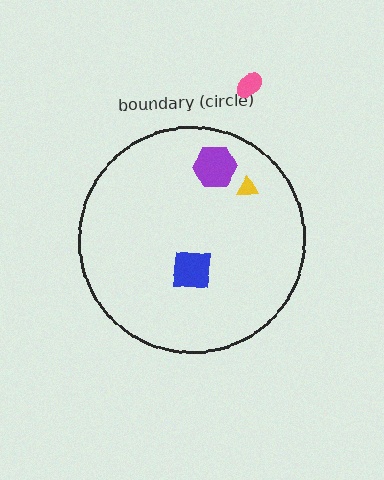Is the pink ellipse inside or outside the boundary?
Outside.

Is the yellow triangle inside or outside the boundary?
Inside.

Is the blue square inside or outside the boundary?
Inside.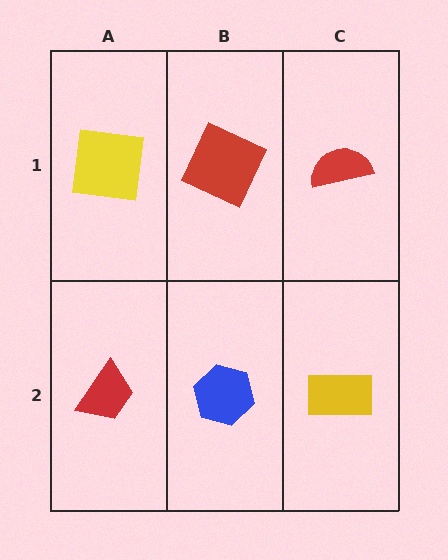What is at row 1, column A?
A yellow square.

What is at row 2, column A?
A red trapezoid.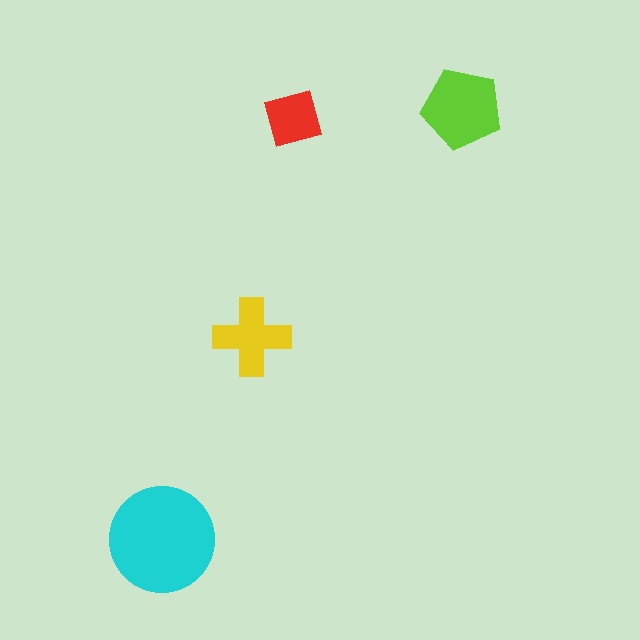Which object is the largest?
The cyan circle.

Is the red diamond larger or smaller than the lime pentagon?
Smaller.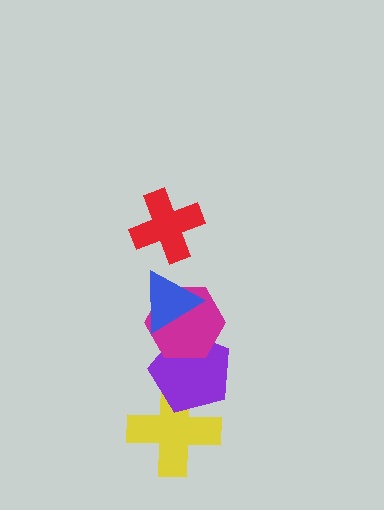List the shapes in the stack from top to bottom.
From top to bottom: the red cross, the blue triangle, the magenta hexagon, the purple pentagon, the yellow cross.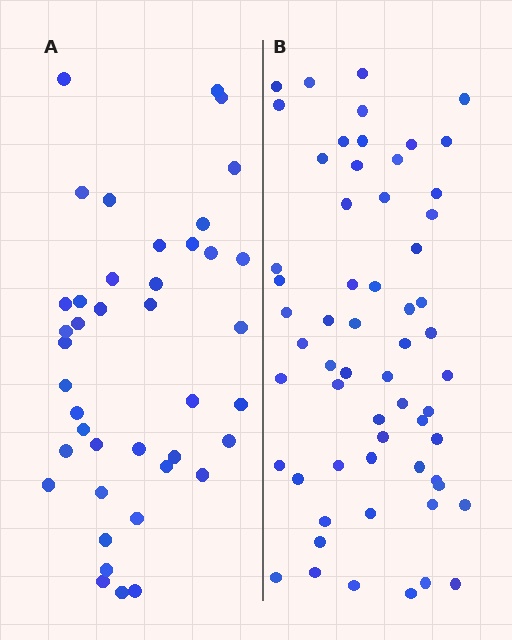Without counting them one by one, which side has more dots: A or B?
Region B (the right region) has more dots.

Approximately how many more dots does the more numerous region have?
Region B has approximately 20 more dots than region A.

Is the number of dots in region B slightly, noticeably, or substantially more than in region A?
Region B has substantially more. The ratio is roughly 1.5 to 1.